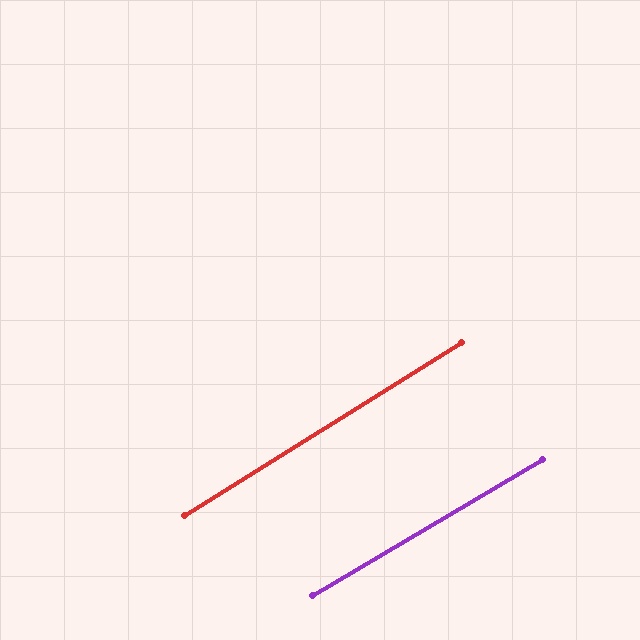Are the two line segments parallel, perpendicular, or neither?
Parallel — their directions differ by only 1.5°.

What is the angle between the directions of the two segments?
Approximately 2 degrees.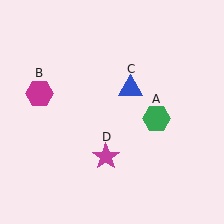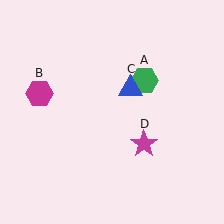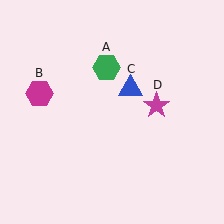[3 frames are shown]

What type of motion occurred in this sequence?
The green hexagon (object A), magenta star (object D) rotated counterclockwise around the center of the scene.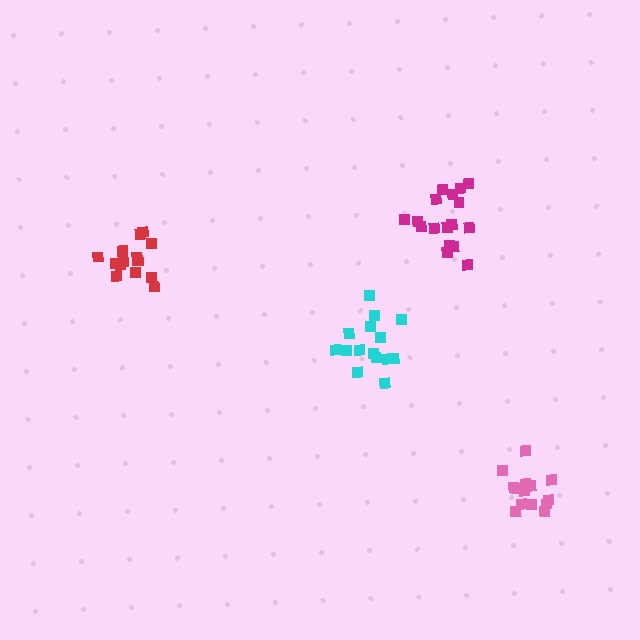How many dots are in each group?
Group 1: 15 dots, Group 2: 17 dots, Group 3: 15 dots, Group 4: 15 dots (62 total).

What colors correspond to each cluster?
The clusters are colored: cyan, magenta, pink, red.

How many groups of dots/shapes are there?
There are 4 groups.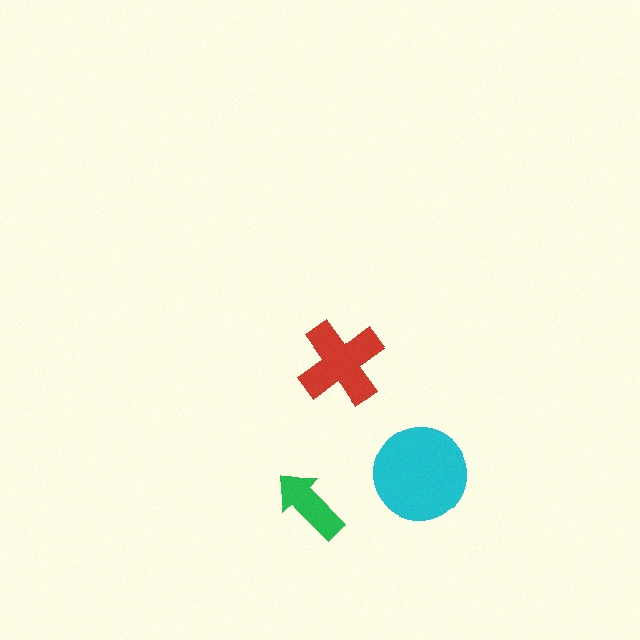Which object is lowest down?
The green arrow is bottommost.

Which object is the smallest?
The green arrow.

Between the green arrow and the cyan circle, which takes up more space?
The cyan circle.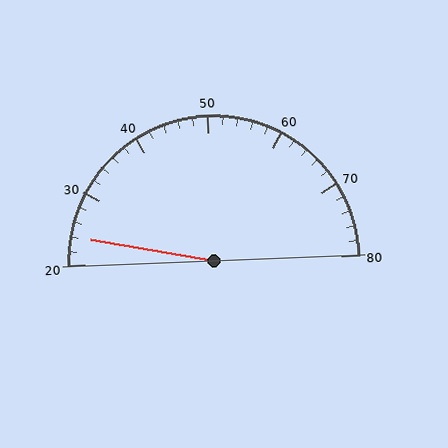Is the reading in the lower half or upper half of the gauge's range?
The reading is in the lower half of the range (20 to 80).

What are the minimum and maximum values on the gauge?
The gauge ranges from 20 to 80.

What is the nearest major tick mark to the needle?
The nearest major tick mark is 20.